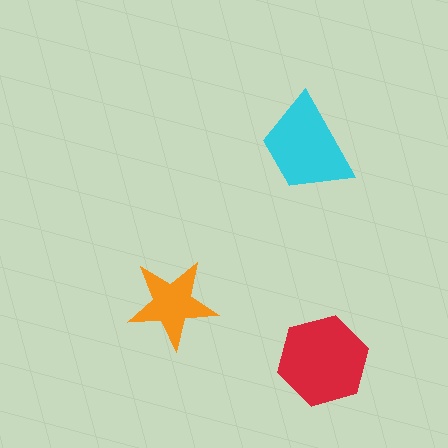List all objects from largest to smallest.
The red hexagon, the cyan trapezoid, the orange star.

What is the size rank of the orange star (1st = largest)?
3rd.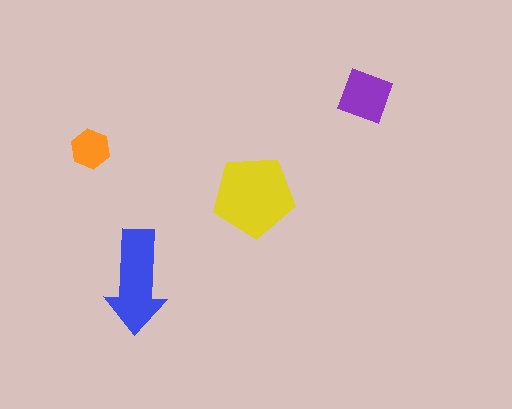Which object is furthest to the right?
The purple diamond is rightmost.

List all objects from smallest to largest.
The orange hexagon, the purple diamond, the blue arrow, the yellow pentagon.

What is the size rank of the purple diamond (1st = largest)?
3rd.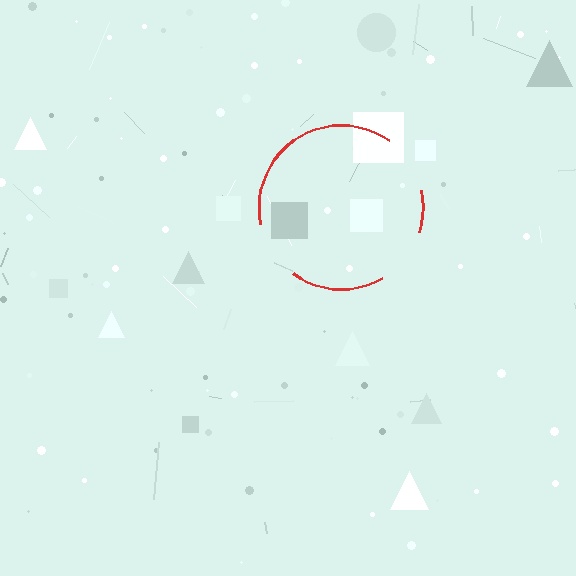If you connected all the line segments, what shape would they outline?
They would outline a circle.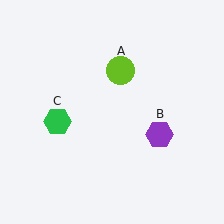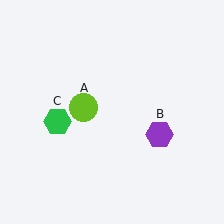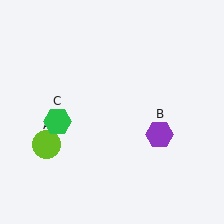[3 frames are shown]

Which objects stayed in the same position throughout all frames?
Purple hexagon (object B) and green hexagon (object C) remained stationary.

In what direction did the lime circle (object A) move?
The lime circle (object A) moved down and to the left.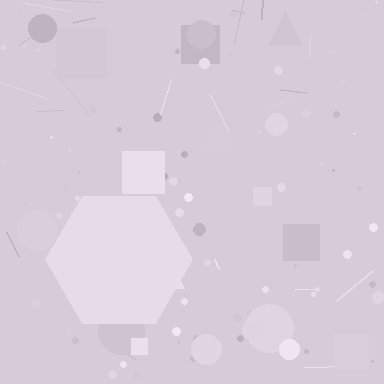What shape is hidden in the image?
A hexagon is hidden in the image.